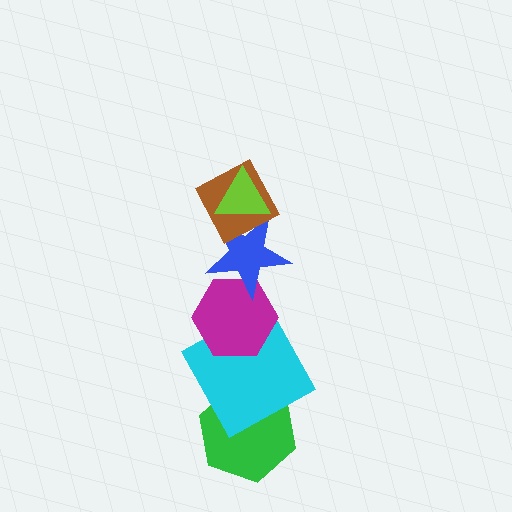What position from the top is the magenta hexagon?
The magenta hexagon is 4th from the top.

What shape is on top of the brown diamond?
The lime triangle is on top of the brown diamond.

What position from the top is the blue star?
The blue star is 3rd from the top.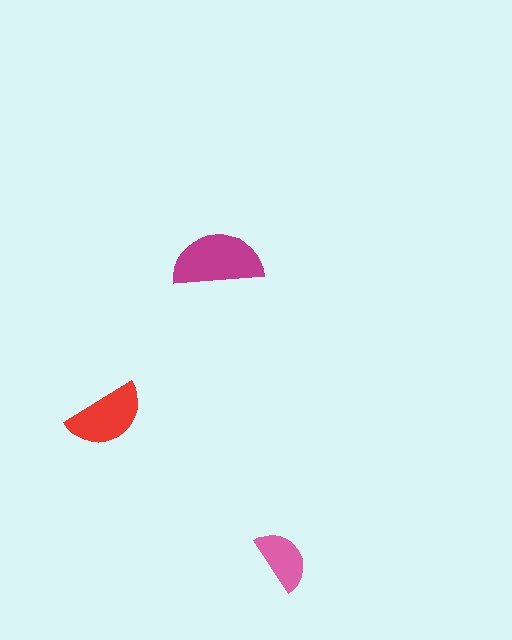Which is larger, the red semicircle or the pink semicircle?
The red one.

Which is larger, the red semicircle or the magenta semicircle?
The magenta one.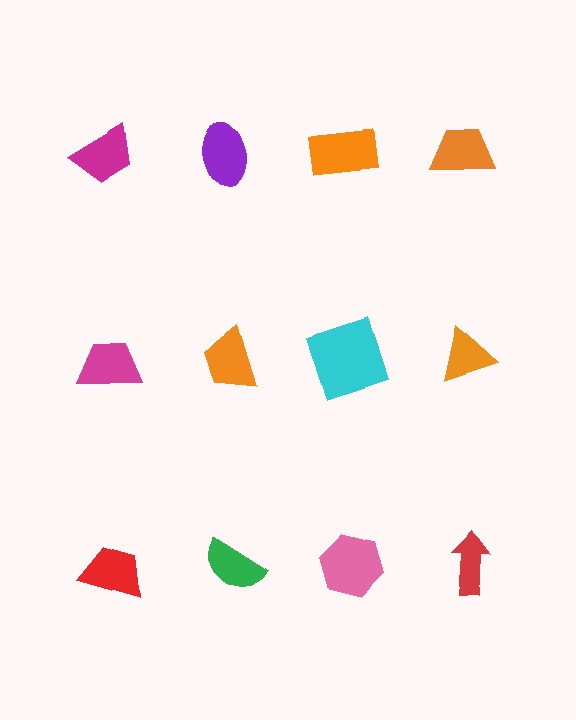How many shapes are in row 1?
4 shapes.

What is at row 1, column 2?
A purple ellipse.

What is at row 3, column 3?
A pink hexagon.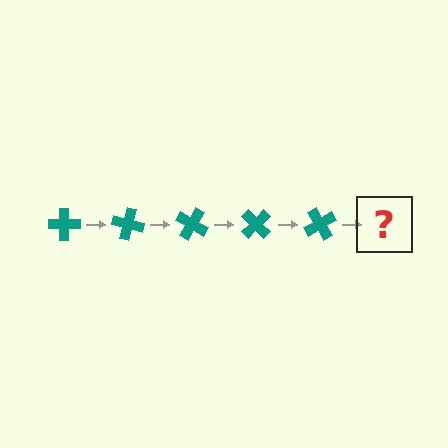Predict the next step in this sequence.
The next step is a teal cross rotated 75 degrees.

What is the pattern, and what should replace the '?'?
The pattern is that the cross rotates 15 degrees each step. The '?' should be a teal cross rotated 75 degrees.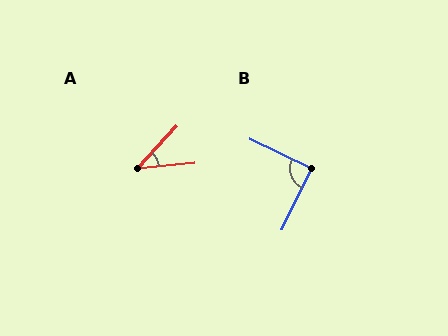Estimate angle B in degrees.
Approximately 90 degrees.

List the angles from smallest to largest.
A (42°), B (90°).